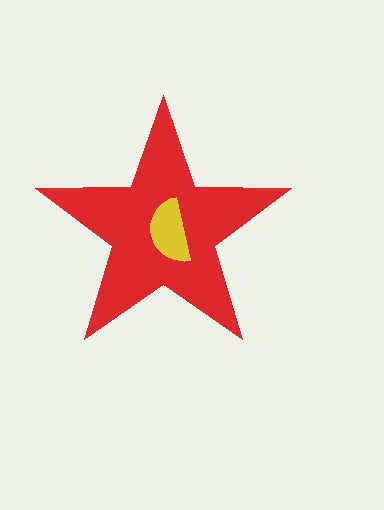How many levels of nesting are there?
2.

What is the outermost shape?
The red star.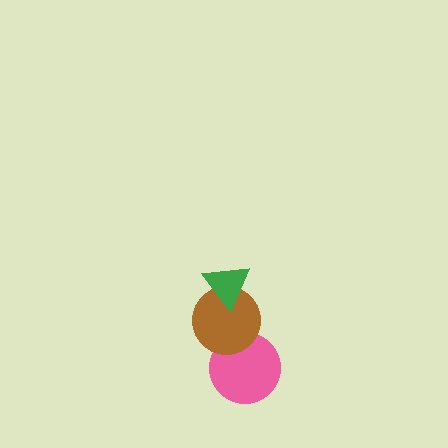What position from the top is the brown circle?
The brown circle is 2nd from the top.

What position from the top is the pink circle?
The pink circle is 3rd from the top.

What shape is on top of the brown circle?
The green triangle is on top of the brown circle.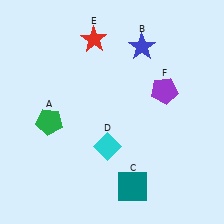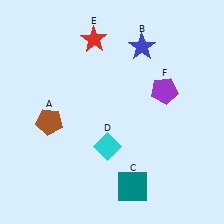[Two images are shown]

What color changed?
The pentagon (A) changed from green in Image 1 to brown in Image 2.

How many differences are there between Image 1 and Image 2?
There is 1 difference between the two images.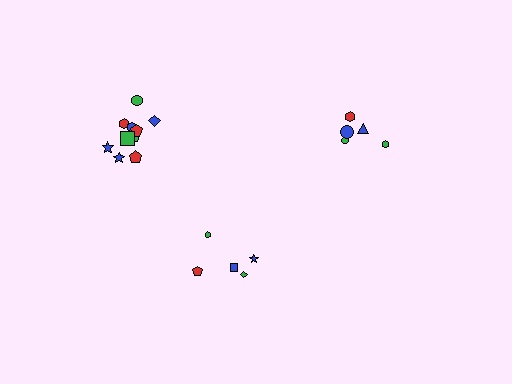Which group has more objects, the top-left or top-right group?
The top-left group.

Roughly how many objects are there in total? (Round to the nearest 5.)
Roughly 20 objects in total.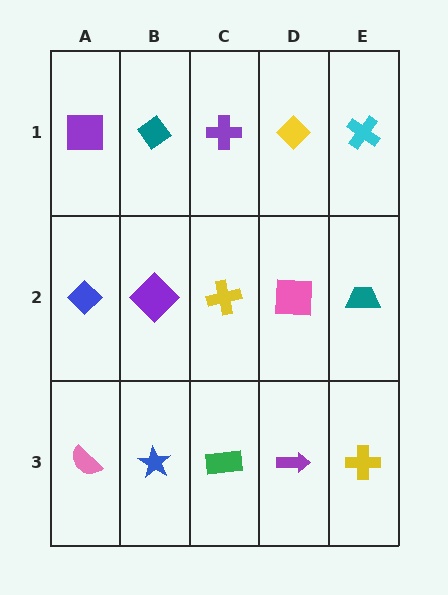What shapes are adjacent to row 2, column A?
A purple square (row 1, column A), a pink semicircle (row 3, column A), a purple diamond (row 2, column B).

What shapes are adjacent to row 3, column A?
A blue diamond (row 2, column A), a blue star (row 3, column B).